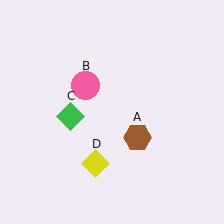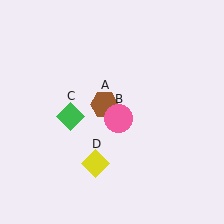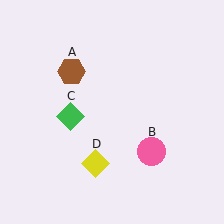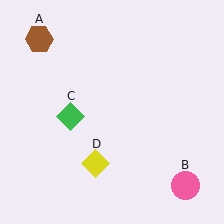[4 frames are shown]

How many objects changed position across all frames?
2 objects changed position: brown hexagon (object A), pink circle (object B).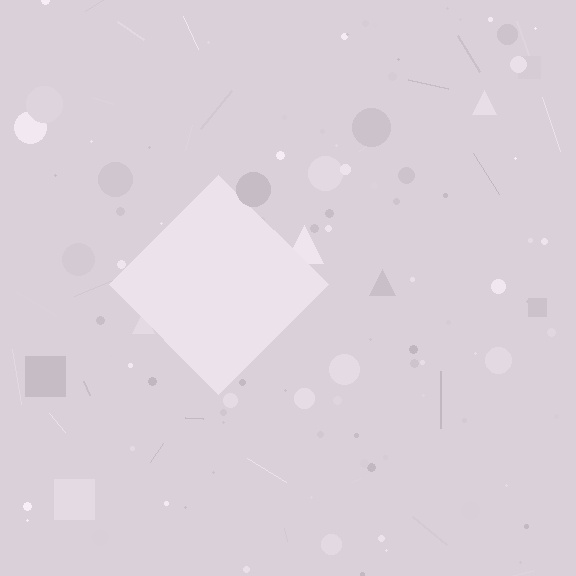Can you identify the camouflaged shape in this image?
The camouflaged shape is a diamond.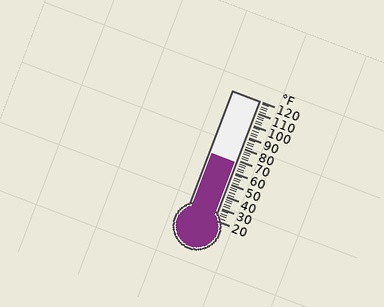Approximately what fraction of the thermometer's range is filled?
The thermometer is filled to approximately 50% of its range.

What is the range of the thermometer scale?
The thermometer scale ranges from 20°F to 120°F.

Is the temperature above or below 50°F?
The temperature is above 50°F.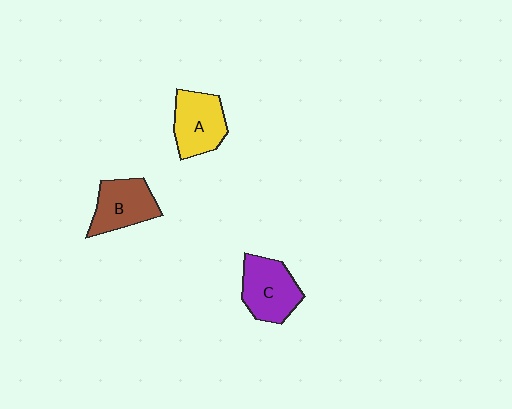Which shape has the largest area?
Shape C (purple).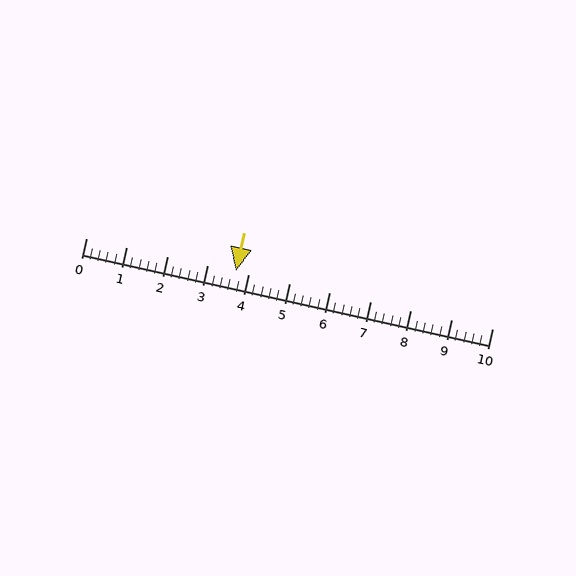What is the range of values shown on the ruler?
The ruler shows values from 0 to 10.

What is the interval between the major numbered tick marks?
The major tick marks are spaced 1 units apart.